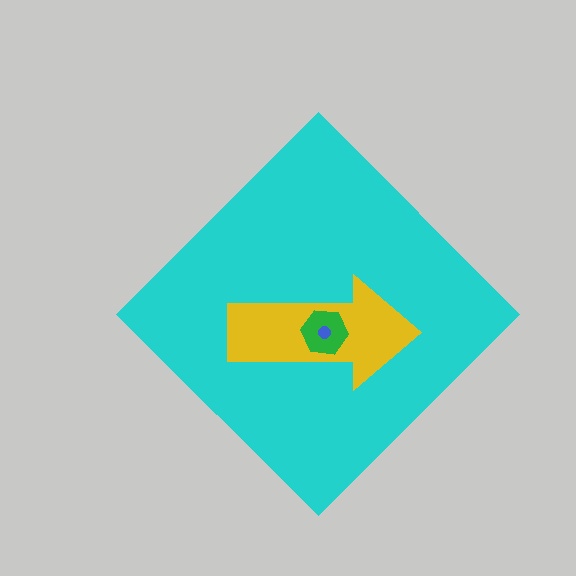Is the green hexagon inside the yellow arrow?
Yes.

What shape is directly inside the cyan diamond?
The yellow arrow.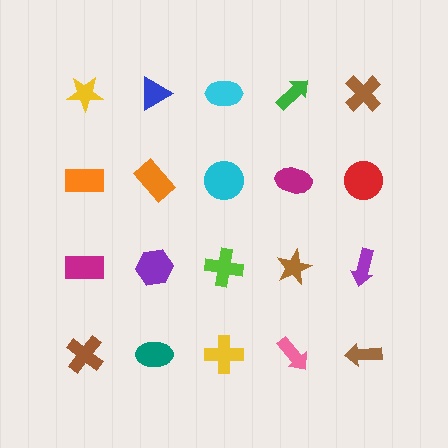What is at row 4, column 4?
A pink arrow.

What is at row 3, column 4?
A brown star.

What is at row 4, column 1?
A brown cross.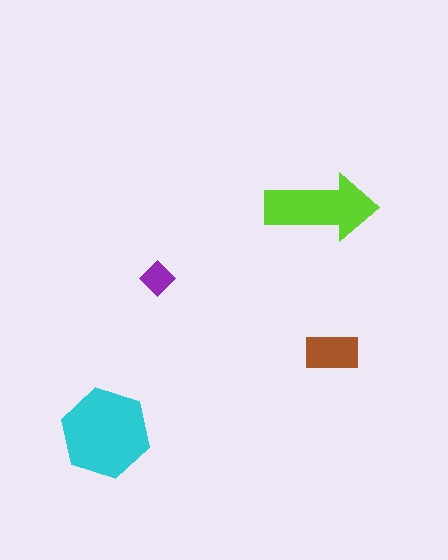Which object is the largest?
The cyan hexagon.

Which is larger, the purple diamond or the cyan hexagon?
The cyan hexagon.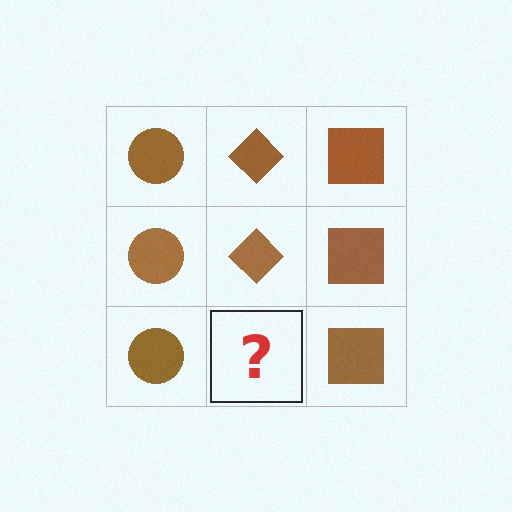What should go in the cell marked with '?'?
The missing cell should contain a brown diamond.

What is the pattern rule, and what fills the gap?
The rule is that each column has a consistent shape. The gap should be filled with a brown diamond.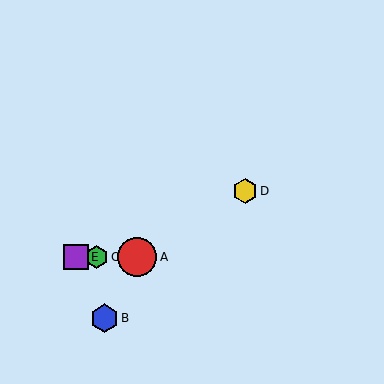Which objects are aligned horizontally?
Objects A, C, E are aligned horizontally.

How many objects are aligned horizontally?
3 objects (A, C, E) are aligned horizontally.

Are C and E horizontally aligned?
Yes, both are at y≈257.